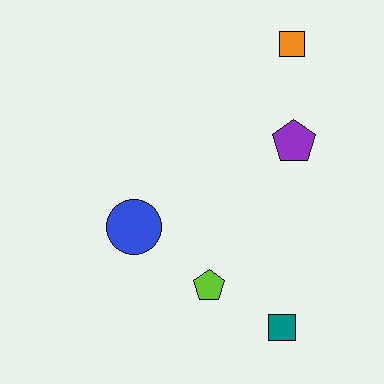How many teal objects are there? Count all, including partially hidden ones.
There is 1 teal object.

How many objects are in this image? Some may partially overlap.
There are 5 objects.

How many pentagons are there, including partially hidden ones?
There are 2 pentagons.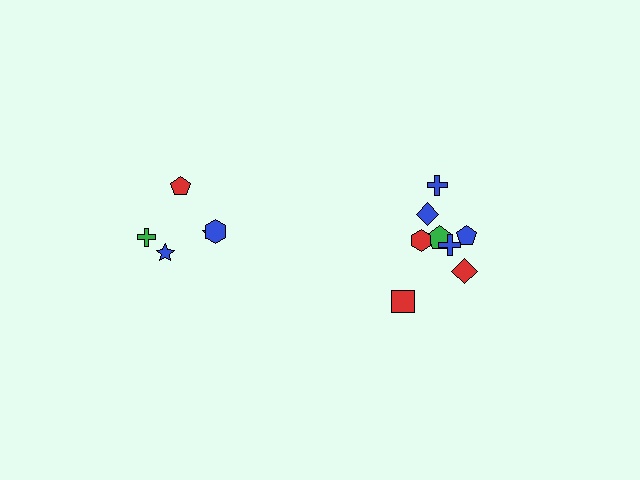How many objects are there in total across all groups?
There are 13 objects.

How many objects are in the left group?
There are 5 objects.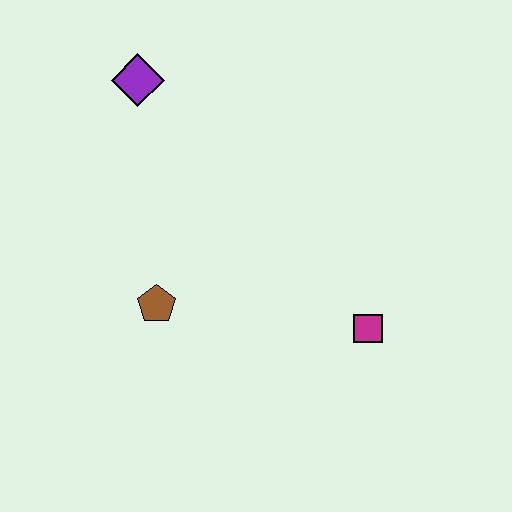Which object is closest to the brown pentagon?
The magenta square is closest to the brown pentagon.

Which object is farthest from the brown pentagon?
The purple diamond is farthest from the brown pentagon.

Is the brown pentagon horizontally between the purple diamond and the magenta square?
Yes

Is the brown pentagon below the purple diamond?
Yes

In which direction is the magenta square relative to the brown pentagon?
The magenta square is to the right of the brown pentagon.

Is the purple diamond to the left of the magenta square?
Yes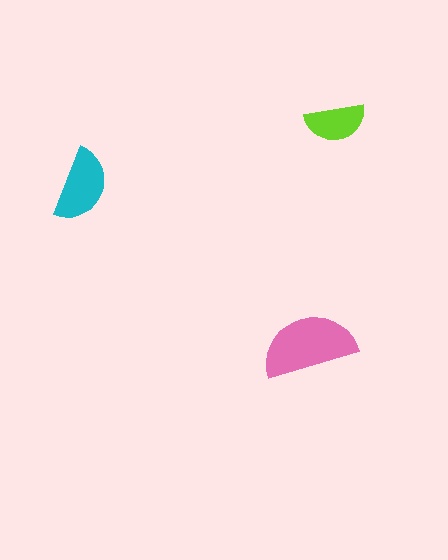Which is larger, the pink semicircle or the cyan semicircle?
The pink one.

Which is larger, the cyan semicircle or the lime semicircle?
The cyan one.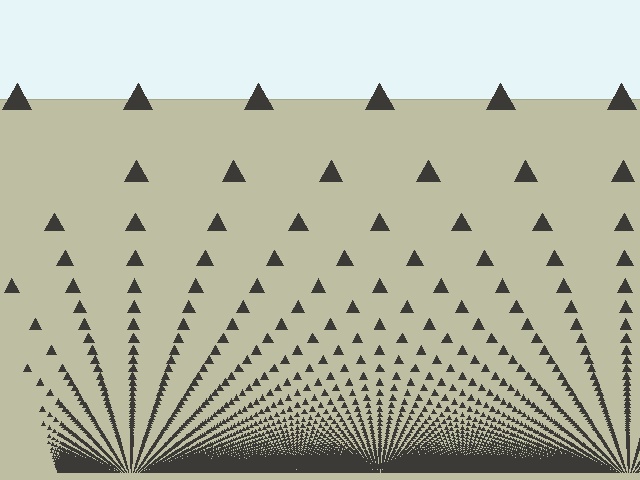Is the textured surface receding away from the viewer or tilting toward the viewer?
The surface appears to tilt toward the viewer. Texture elements get larger and sparser toward the top.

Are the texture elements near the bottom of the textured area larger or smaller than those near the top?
Smaller. The gradient is inverted — elements near the bottom are smaller and denser.